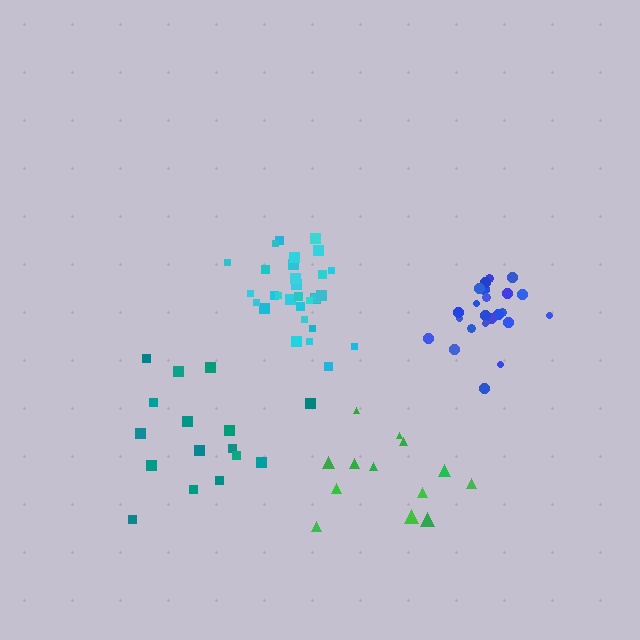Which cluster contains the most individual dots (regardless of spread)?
Cyan (31).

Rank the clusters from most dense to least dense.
blue, cyan, green, teal.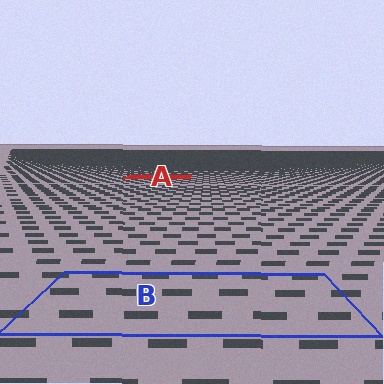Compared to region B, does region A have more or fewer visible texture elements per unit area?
Region A has more texture elements per unit area — they are packed more densely because it is farther away.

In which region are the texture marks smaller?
The texture marks are smaller in region A, because it is farther away.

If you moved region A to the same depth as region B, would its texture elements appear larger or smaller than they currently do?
They would appear larger. At a closer depth, the same texture elements are projected at a bigger on-screen size.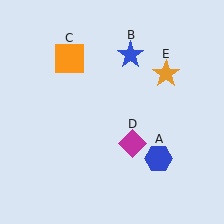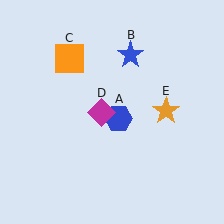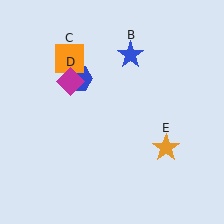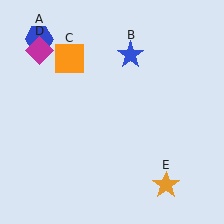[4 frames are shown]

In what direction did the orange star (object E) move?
The orange star (object E) moved down.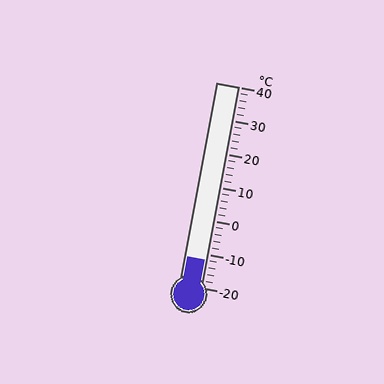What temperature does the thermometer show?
The thermometer shows approximately -12°C.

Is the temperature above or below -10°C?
The temperature is below -10°C.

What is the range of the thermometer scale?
The thermometer scale ranges from -20°C to 40°C.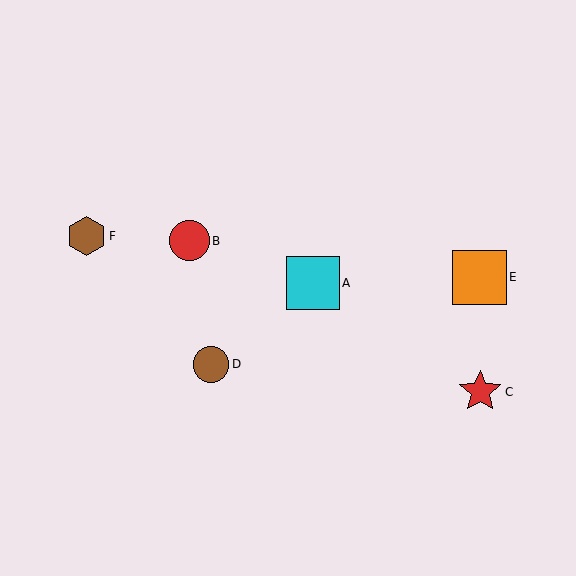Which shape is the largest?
The orange square (labeled E) is the largest.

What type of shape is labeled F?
Shape F is a brown hexagon.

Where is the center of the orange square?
The center of the orange square is at (480, 277).